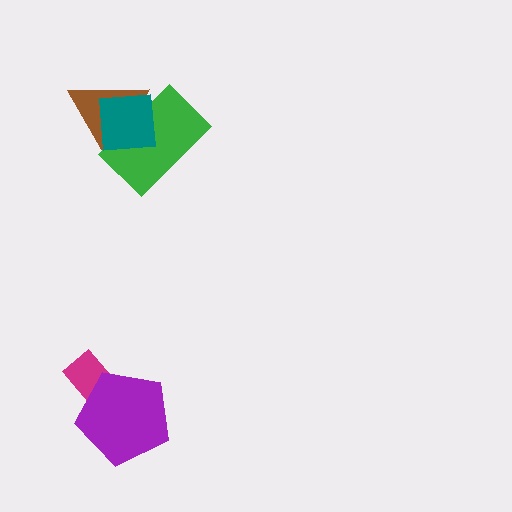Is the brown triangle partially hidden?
Yes, it is partially covered by another shape.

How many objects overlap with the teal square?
2 objects overlap with the teal square.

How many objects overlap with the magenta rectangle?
1 object overlaps with the magenta rectangle.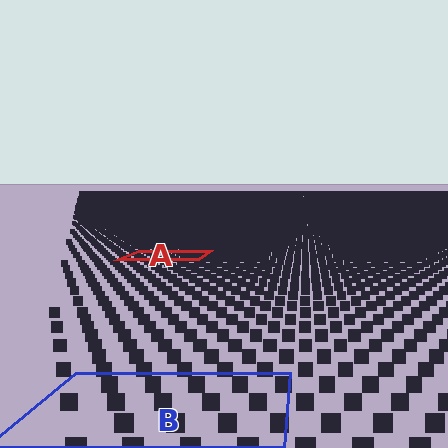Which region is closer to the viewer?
Region B is closer. The texture elements there are larger and more spread out.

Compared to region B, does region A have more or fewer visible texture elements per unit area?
Region A has more texture elements per unit area — they are packed more densely because it is farther away.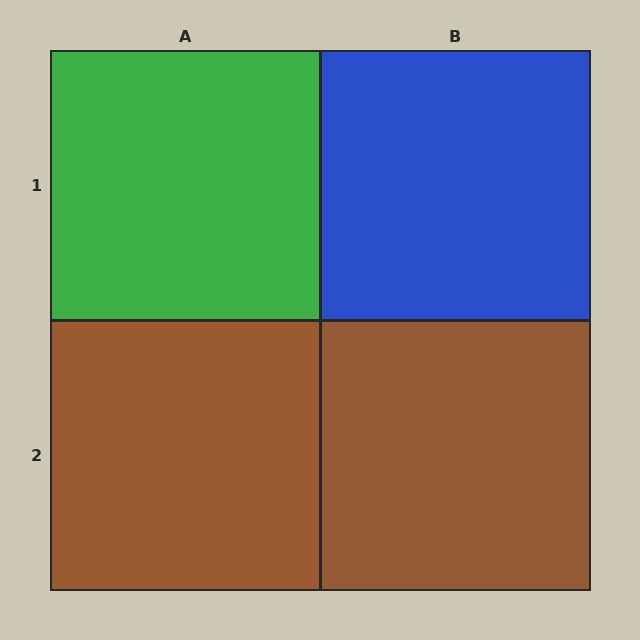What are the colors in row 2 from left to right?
Brown, brown.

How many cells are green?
1 cell is green.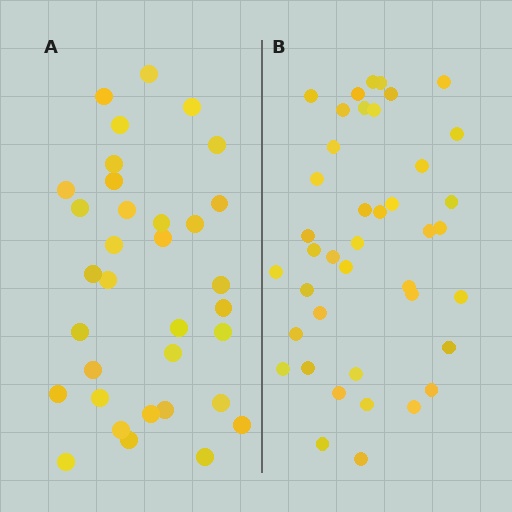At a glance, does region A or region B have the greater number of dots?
Region B (the right region) has more dots.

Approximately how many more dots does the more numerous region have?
Region B has roughly 8 or so more dots than region A.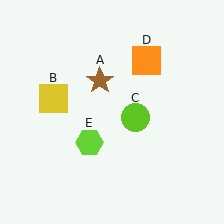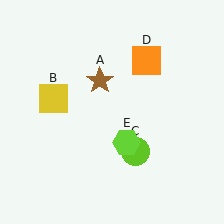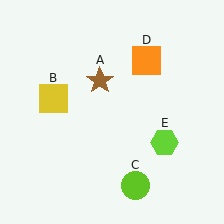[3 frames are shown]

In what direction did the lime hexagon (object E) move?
The lime hexagon (object E) moved right.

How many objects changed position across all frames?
2 objects changed position: lime circle (object C), lime hexagon (object E).